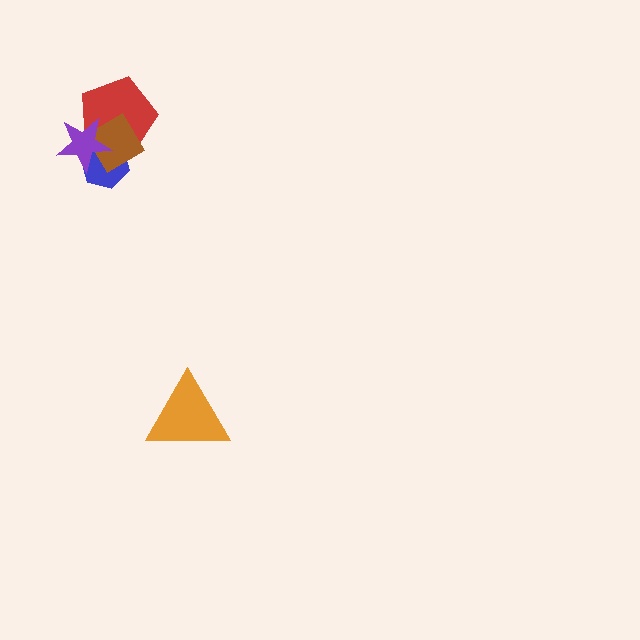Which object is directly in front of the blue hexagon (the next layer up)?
The red pentagon is directly in front of the blue hexagon.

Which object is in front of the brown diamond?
The purple star is in front of the brown diamond.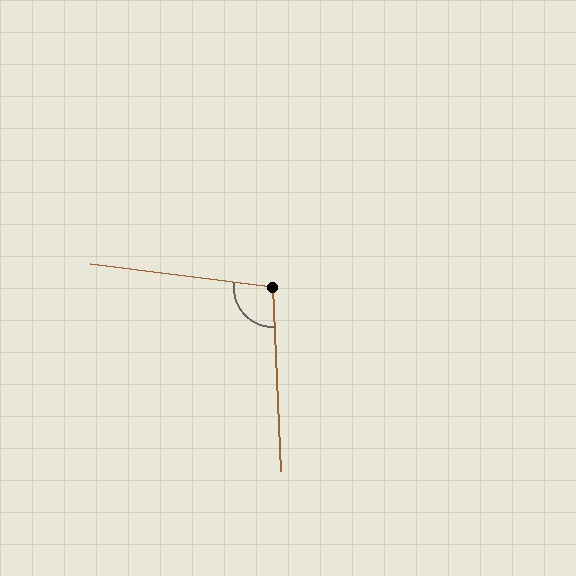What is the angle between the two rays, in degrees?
Approximately 100 degrees.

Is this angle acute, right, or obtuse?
It is obtuse.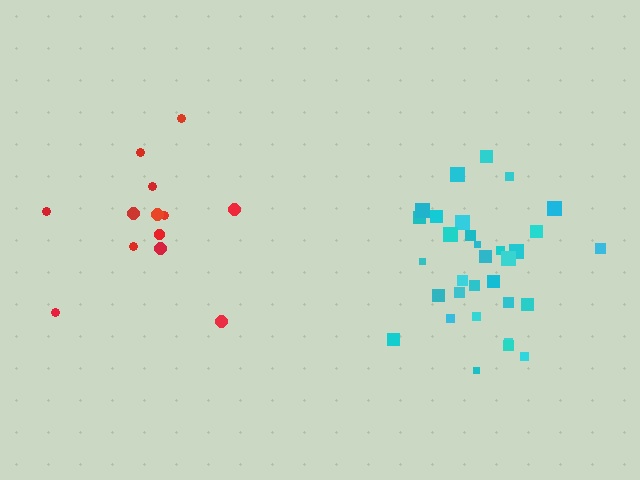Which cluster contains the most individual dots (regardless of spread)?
Cyan (32).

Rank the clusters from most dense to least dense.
cyan, red.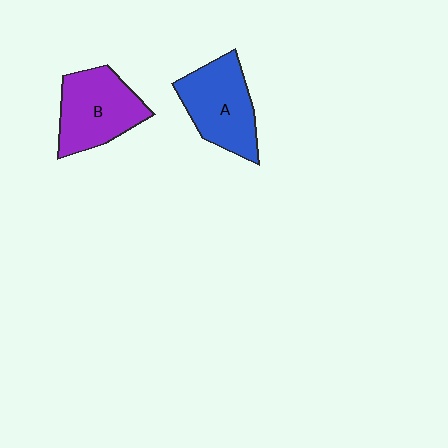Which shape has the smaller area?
Shape B (purple).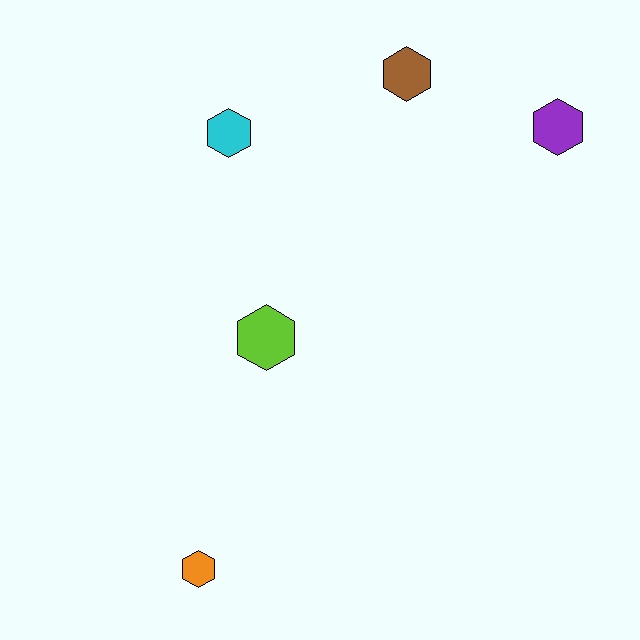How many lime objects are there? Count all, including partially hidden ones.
There is 1 lime object.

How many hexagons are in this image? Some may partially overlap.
There are 5 hexagons.